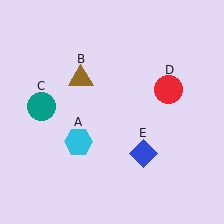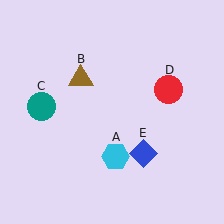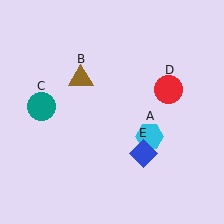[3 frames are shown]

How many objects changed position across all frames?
1 object changed position: cyan hexagon (object A).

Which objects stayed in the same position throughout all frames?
Brown triangle (object B) and teal circle (object C) and red circle (object D) and blue diamond (object E) remained stationary.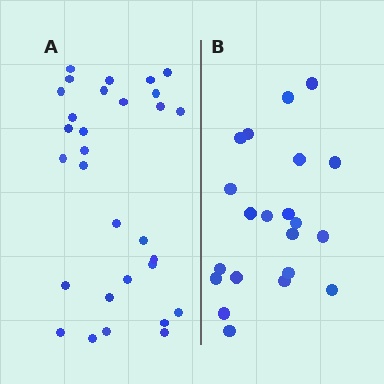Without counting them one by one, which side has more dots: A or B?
Region A (the left region) has more dots.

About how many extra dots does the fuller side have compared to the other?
Region A has roughly 8 or so more dots than region B.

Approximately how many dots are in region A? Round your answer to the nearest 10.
About 30 dots.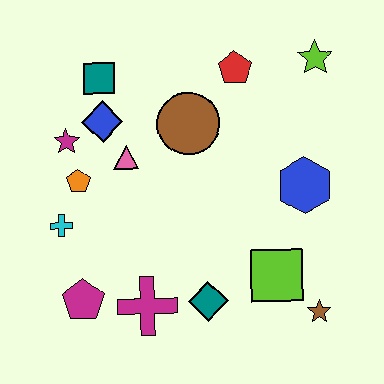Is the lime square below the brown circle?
Yes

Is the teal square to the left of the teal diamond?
Yes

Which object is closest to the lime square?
The brown star is closest to the lime square.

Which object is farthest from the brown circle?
The brown star is farthest from the brown circle.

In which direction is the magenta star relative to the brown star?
The magenta star is to the left of the brown star.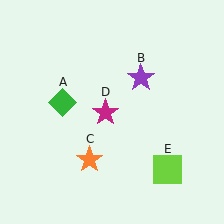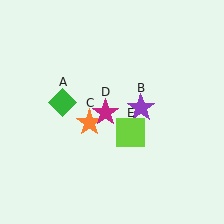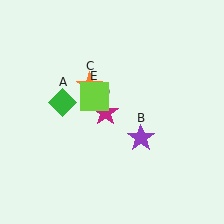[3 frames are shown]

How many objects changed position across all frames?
3 objects changed position: purple star (object B), orange star (object C), lime square (object E).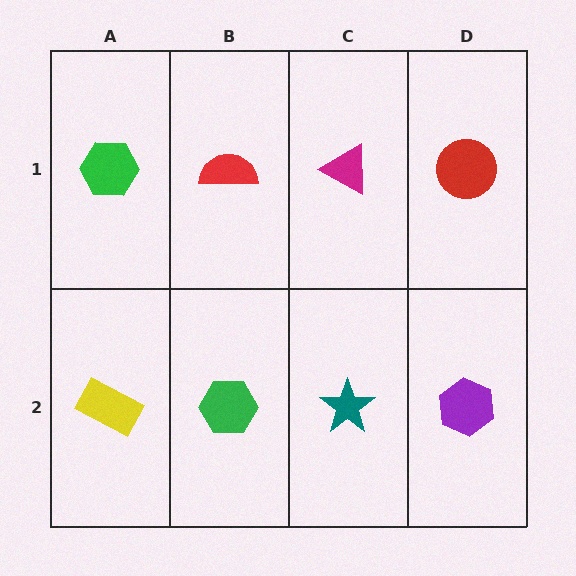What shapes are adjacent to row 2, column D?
A red circle (row 1, column D), a teal star (row 2, column C).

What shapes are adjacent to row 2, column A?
A green hexagon (row 1, column A), a green hexagon (row 2, column B).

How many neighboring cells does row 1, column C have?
3.